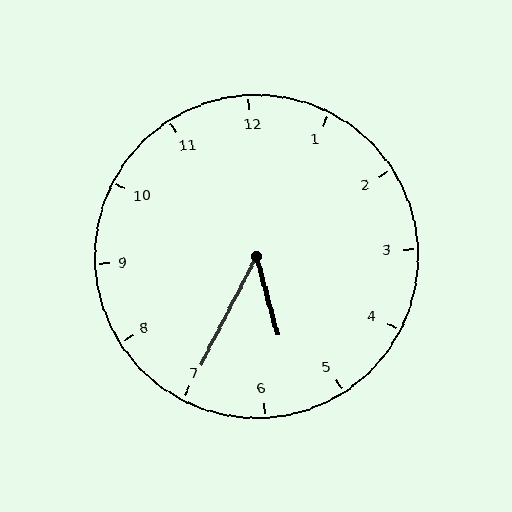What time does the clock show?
5:35.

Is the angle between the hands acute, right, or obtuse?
It is acute.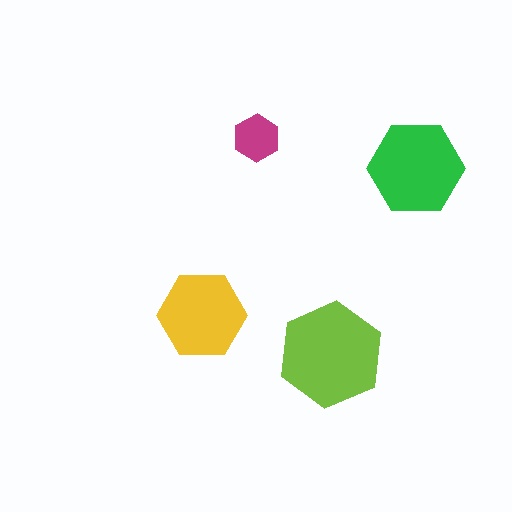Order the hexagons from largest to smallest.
the lime one, the green one, the yellow one, the magenta one.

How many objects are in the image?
There are 4 objects in the image.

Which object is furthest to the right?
The green hexagon is rightmost.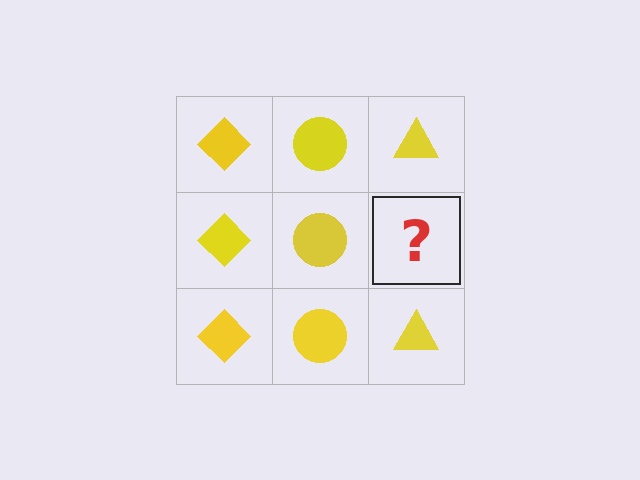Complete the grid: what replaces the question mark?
The question mark should be replaced with a yellow triangle.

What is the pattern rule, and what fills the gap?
The rule is that each column has a consistent shape. The gap should be filled with a yellow triangle.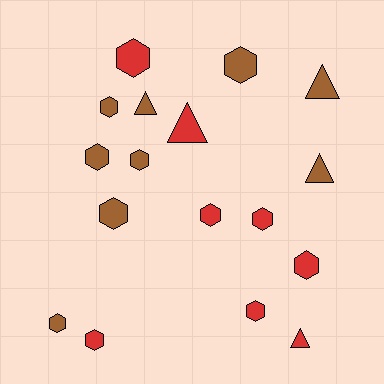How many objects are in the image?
There are 17 objects.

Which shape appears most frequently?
Hexagon, with 12 objects.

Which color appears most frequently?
Brown, with 9 objects.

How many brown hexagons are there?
There are 6 brown hexagons.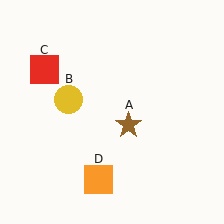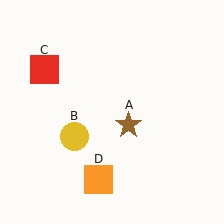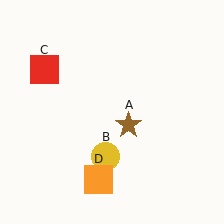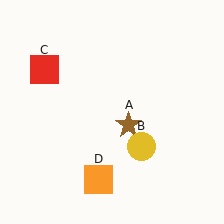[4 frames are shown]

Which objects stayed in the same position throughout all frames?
Brown star (object A) and red square (object C) and orange square (object D) remained stationary.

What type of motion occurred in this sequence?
The yellow circle (object B) rotated counterclockwise around the center of the scene.